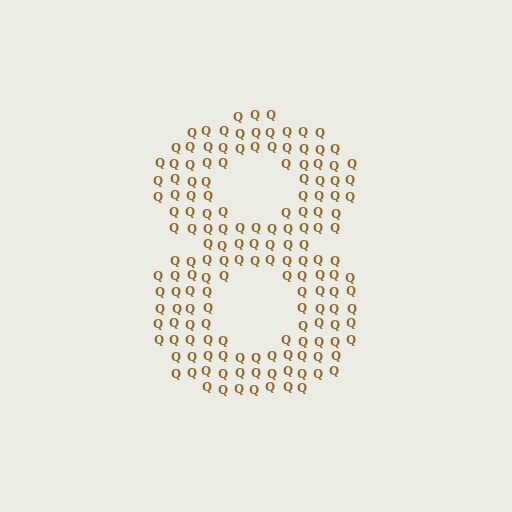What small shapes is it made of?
It is made of small letter Q's.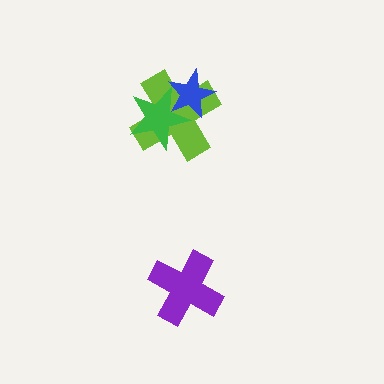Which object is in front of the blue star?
The green star is in front of the blue star.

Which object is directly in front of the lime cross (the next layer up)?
The blue star is directly in front of the lime cross.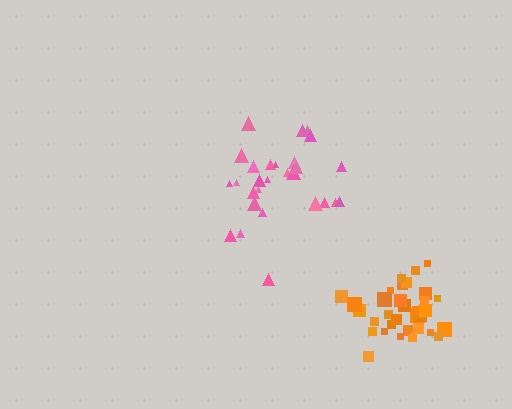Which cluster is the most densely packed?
Orange.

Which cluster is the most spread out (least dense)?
Pink.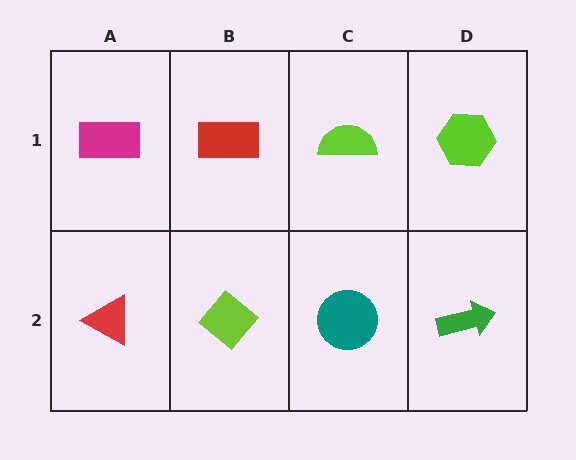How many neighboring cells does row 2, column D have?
2.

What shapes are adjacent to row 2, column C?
A lime semicircle (row 1, column C), a lime diamond (row 2, column B), a green arrow (row 2, column D).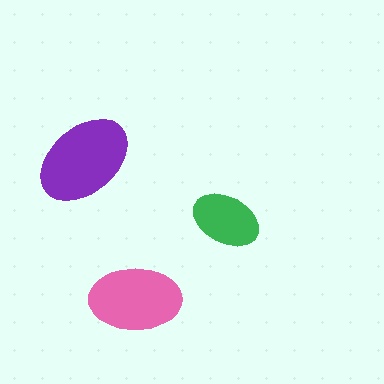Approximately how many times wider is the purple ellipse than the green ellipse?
About 1.5 times wider.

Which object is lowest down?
The pink ellipse is bottommost.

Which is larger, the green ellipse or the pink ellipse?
The pink one.